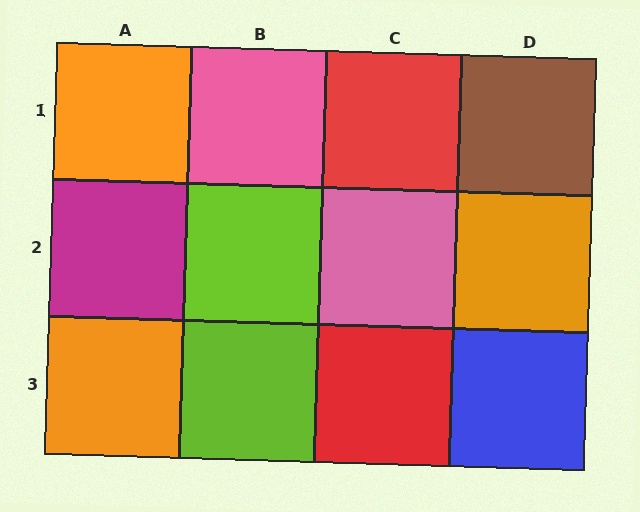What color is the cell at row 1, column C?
Red.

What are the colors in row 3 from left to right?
Orange, lime, red, blue.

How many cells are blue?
1 cell is blue.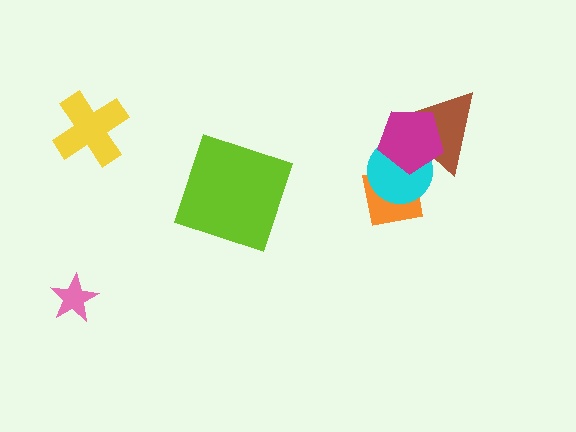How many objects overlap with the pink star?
0 objects overlap with the pink star.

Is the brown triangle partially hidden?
Yes, it is partially covered by another shape.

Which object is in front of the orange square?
The cyan circle is in front of the orange square.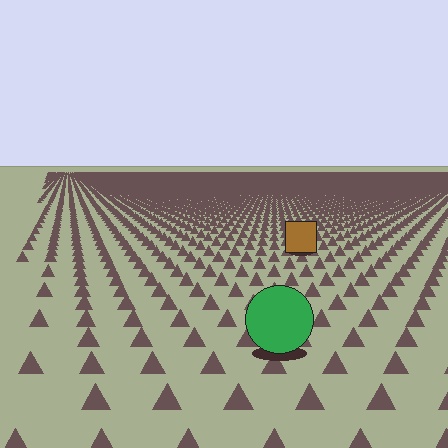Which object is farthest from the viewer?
The brown square is farthest from the viewer. It appears smaller and the ground texture around it is denser.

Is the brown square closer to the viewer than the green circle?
No. The green circle is closer — you can tell from the texture gradient: the ground texture is coarser near it.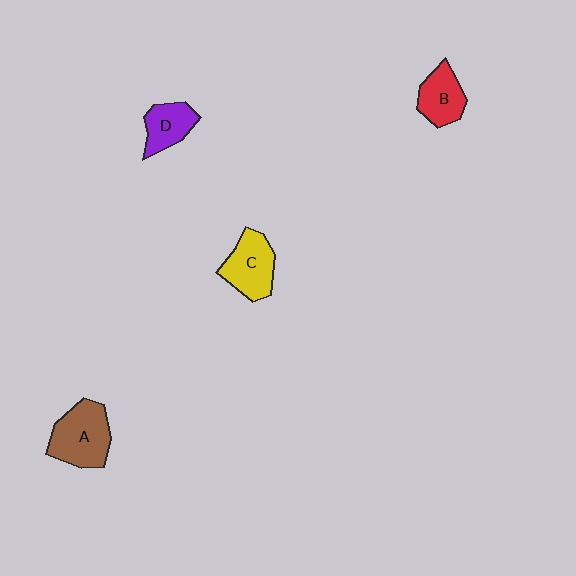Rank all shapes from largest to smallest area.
From largest to smallest: A (brown), C (yellow), B (red), D (purple).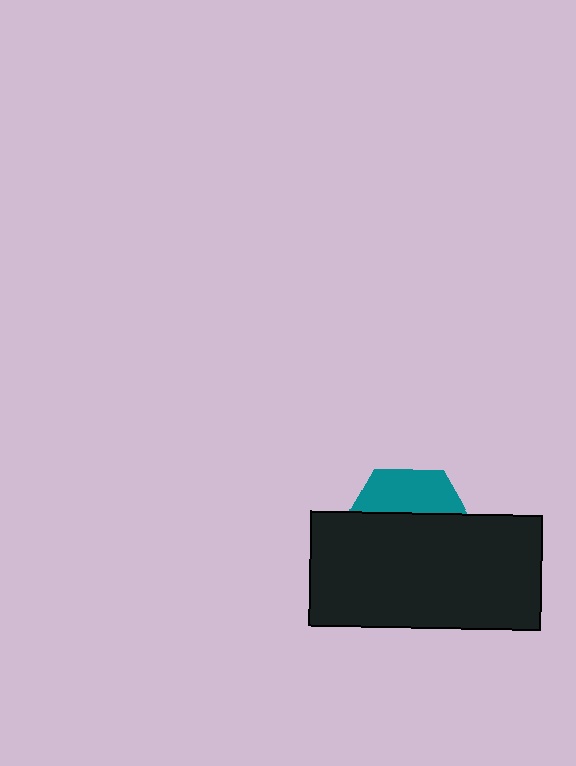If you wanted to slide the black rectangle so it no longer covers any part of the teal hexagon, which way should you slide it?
Slide it down — that is the most direct way to separate the two shapes.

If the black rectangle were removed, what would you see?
You would see the complete teal hexagon.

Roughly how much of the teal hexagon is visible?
A small part of it is visible (roughly 31%).